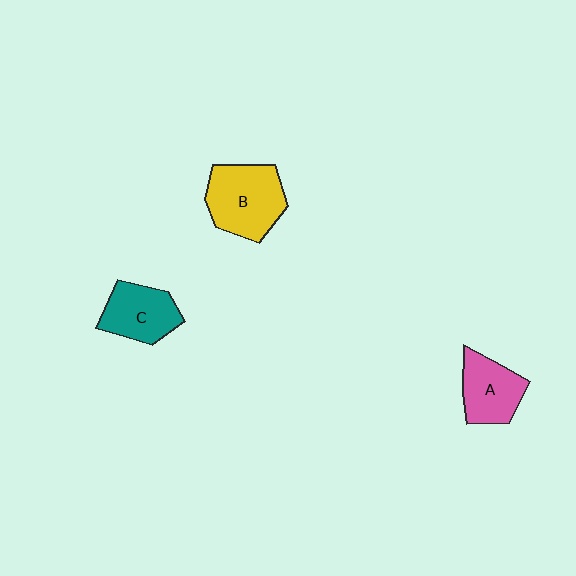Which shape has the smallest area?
Shape A (pink).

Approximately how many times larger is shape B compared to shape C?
Approximately 1.3 times.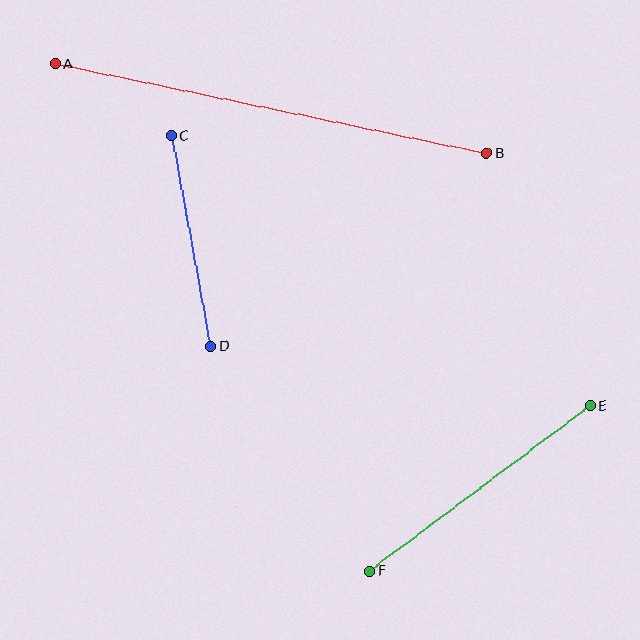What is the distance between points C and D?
The distance is approximately 214 pixels.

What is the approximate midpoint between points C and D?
The midpoint is at approximately (191, 241) pixels.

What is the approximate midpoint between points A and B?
The midpoint is at approximately (271, 108) pixels.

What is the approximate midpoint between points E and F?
The midpoint is at approximately (480, 488) pixels.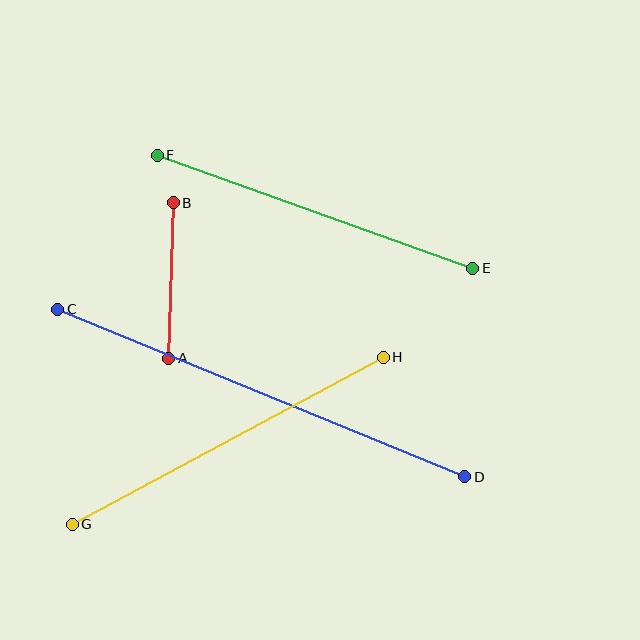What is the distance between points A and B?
The distance is approximately 155 pixels.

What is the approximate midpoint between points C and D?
The midpoint is at approximately (261, 393) pixels.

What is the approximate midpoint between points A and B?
The midpoint is at approximately (171, 280) pixels.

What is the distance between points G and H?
The distance is approximately 353 pixels.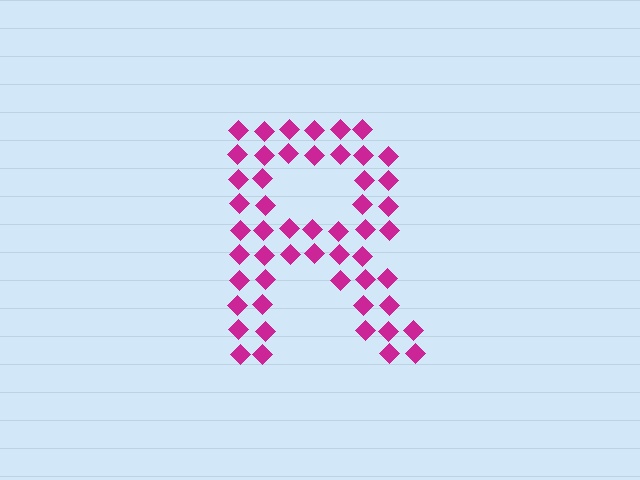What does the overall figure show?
The overall figure shows the letter R.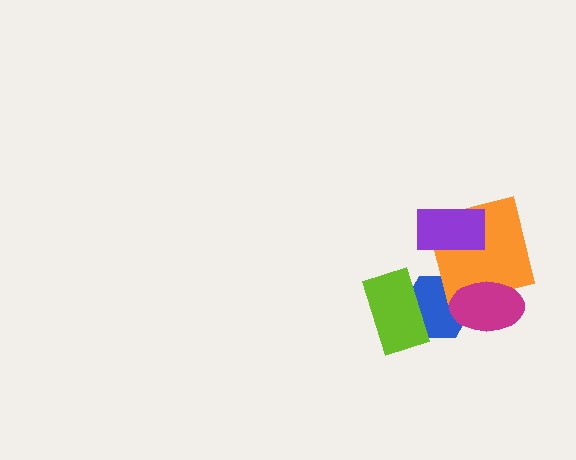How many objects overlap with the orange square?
3 objects overlap with the orange square.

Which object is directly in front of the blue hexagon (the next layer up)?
The lime rectangle is directly in front of the blue hexagon.